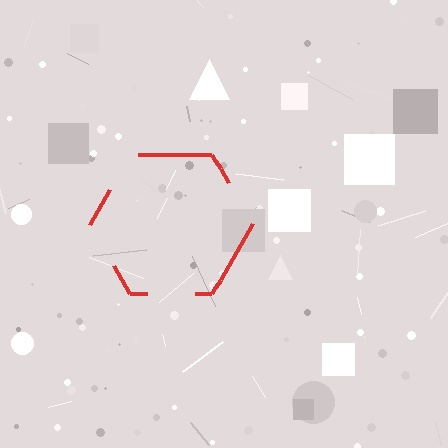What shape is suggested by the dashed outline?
The dashed outline suggests a hexagon.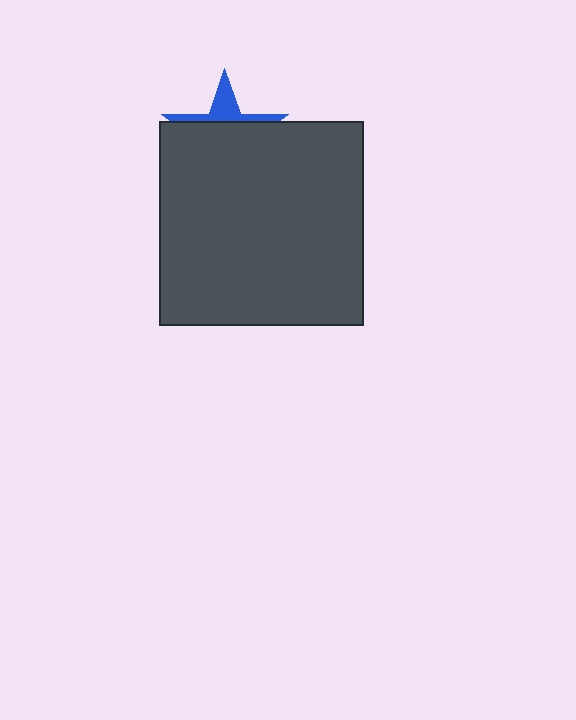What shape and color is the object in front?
The object in front is a dark gray square.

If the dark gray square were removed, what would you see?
You would see the complete blue star.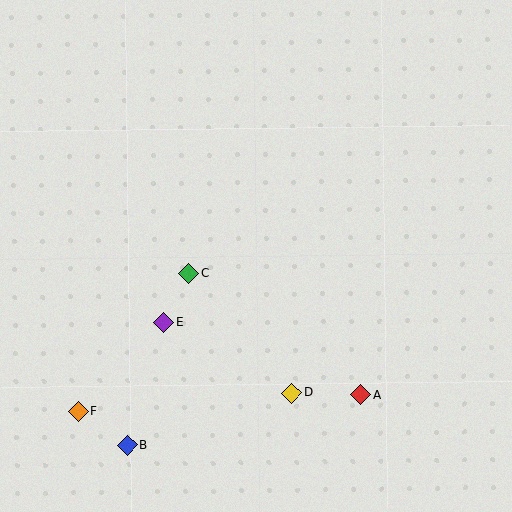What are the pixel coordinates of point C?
Point C is at (189, 273).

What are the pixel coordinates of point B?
Point B is at (128, 445).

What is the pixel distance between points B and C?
The distance between B and C is 183 pixels.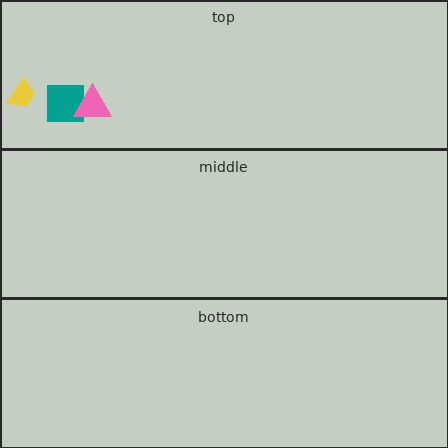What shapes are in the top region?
The yellow trapezoid, the teal square, the pink triangle.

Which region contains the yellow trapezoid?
The top region.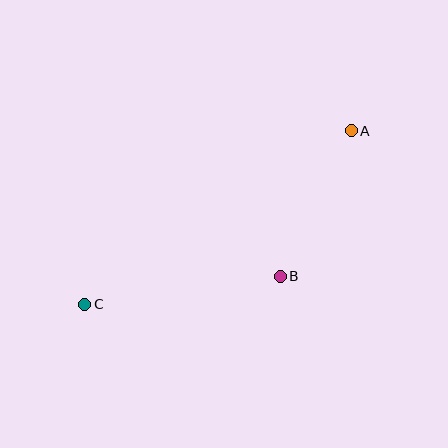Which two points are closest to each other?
Points A and B are closest to each other.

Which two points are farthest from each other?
Points A and C are farthest from each other.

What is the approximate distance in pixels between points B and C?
The distance between B and C is approximately 198 pixels.